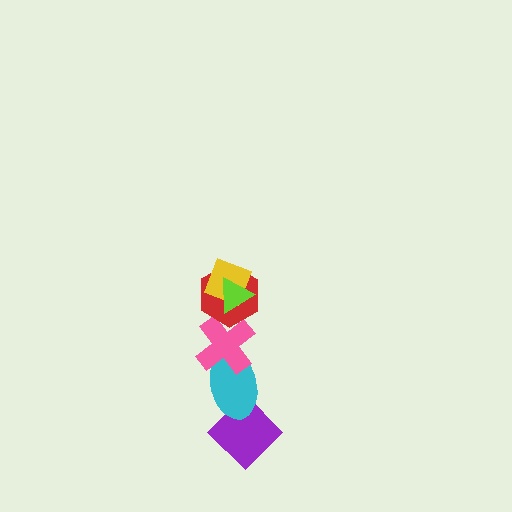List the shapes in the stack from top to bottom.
From top to bottom: the lime triangle, the yellow diamond, the red hexagon, the pink cross, the cyan ellipse, the purple diamond.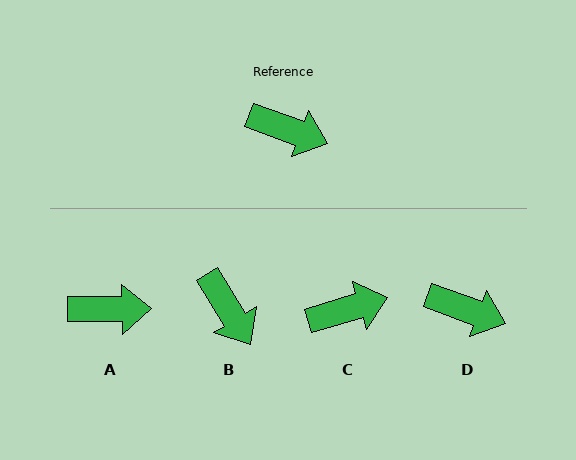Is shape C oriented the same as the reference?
No, it is off by about 37 degrees.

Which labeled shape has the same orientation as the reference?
D.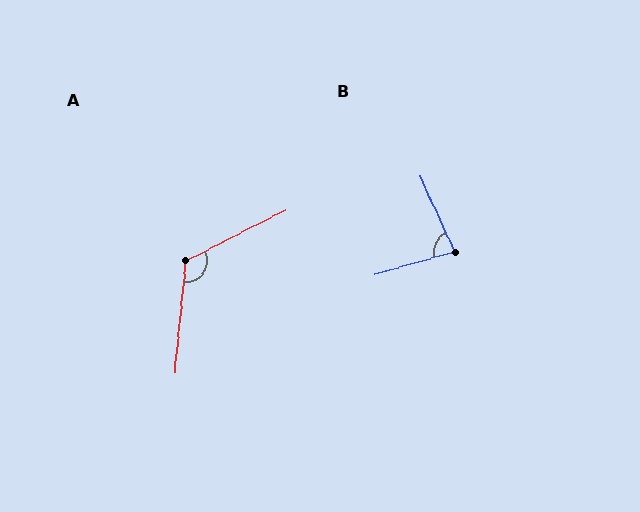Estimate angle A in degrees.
Approximately 122 degrees.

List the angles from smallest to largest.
B (81°), A (122°).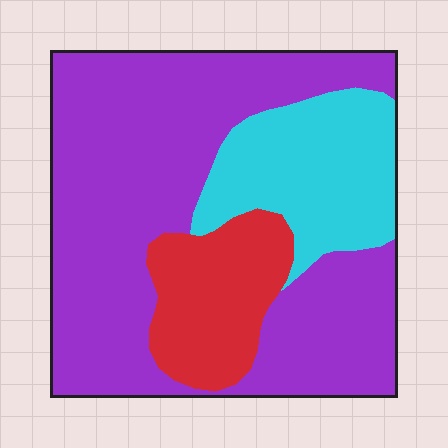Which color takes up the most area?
Purple, at roughly 65%.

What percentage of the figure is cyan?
Cyan takes up about one fifth (1/5) of the figure.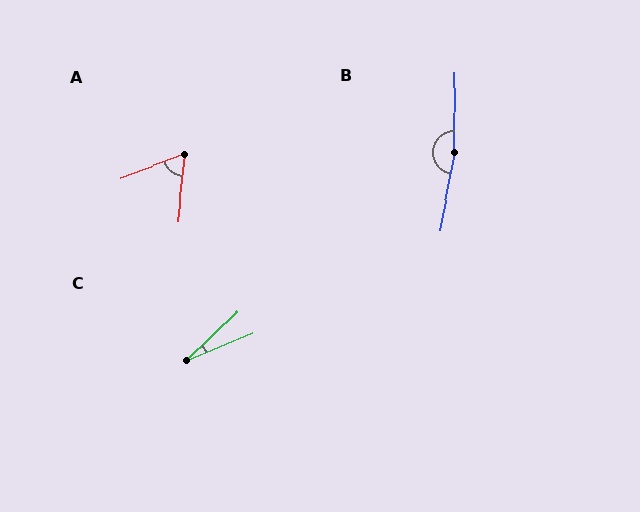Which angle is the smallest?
C, at approximately 21 degrees.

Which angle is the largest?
B, at approximately 170 degrees.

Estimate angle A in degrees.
Approximately 63 degrees.